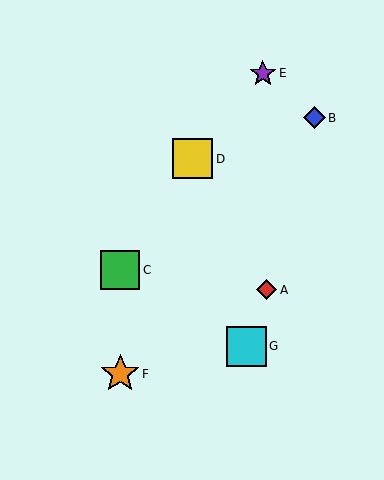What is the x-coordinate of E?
Object E is at x≈263.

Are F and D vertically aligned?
No, F is at x≈120 and D is at x≈193.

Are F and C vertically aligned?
Yes, both are at x≈120.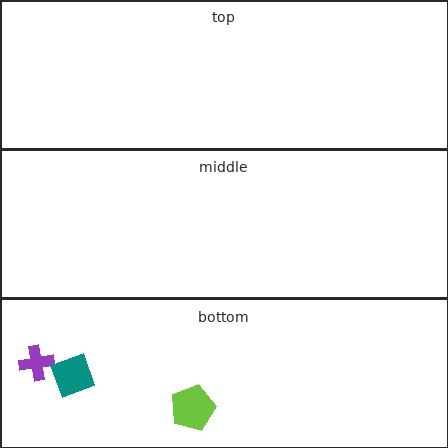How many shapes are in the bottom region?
3.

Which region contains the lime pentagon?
The bottom region.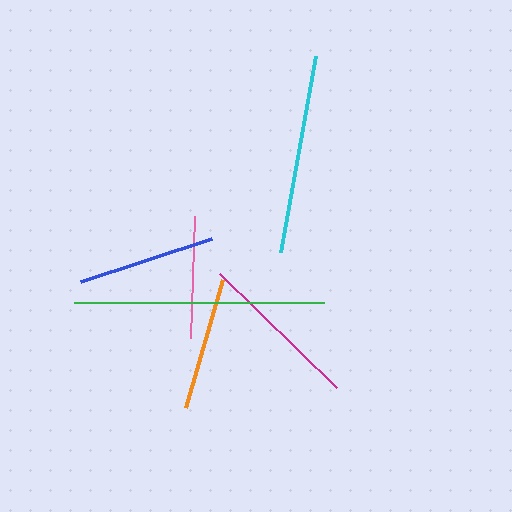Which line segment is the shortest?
The pink line is the shortest at approximately 122 pixels.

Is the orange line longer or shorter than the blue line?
The blue line is longer than the orange line.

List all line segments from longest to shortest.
From longest to shortest: green, cyan, magenta, blue, orange, pink.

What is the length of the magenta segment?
The magenta segment is approximately 163 pixels long.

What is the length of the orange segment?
The orange segment is approximately 134 pixels long.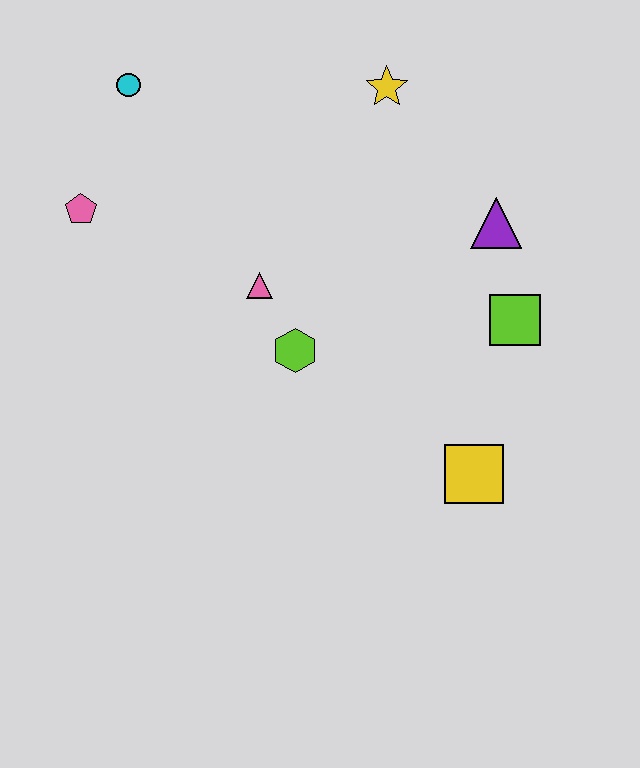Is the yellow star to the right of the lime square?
No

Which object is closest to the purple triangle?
The lime square is closest to the purple triangle.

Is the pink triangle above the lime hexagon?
Yes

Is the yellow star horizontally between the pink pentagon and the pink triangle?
No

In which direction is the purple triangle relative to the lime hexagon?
The purple triangle is to the right of the lime hexagon.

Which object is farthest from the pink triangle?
The yellow square is farthest from the pink triangle.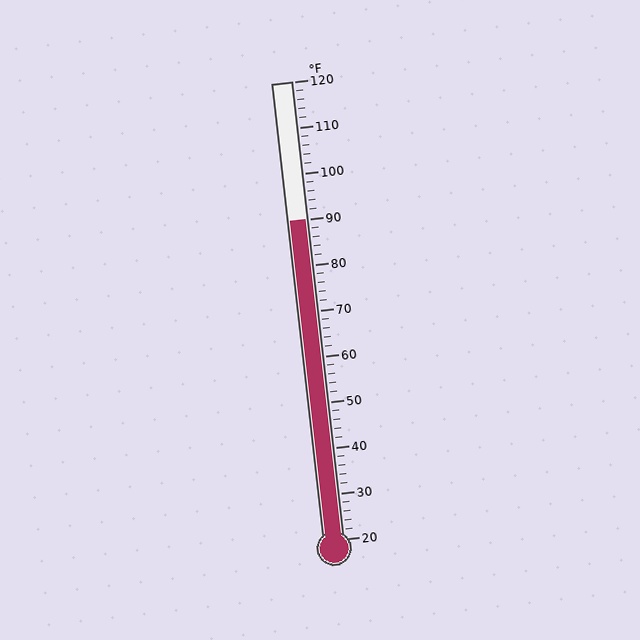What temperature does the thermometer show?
The thermometer shows approximately 90°F.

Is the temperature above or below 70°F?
The temperature is above 70°F.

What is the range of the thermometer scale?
The thermometer scale ranges from 20°F to 120°F.